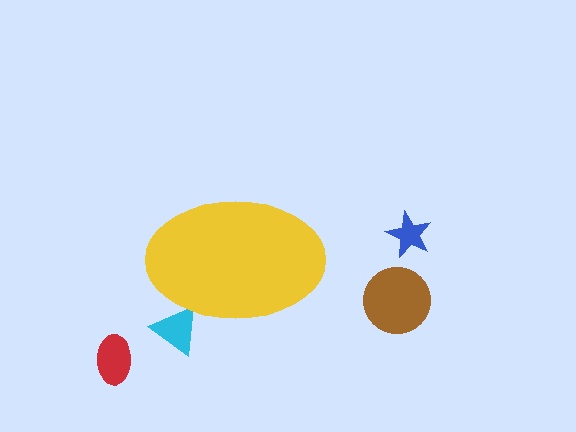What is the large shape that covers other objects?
A yellow ellipse.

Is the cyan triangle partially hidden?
Yes, the cyan triangle is partially hidden behind the yellow ellipse.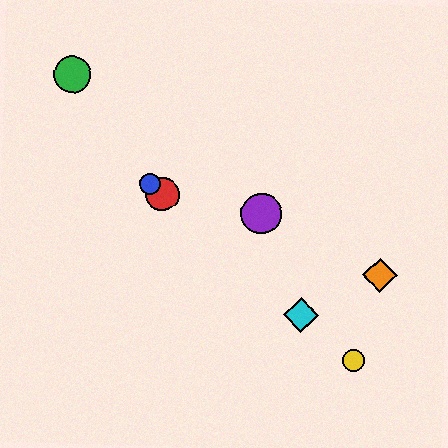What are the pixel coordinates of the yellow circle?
The yellow circle is at (354, 361).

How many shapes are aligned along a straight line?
4 shapes (the red circle, the blue circle, the yellow circle, the cyan diamond) are aligned along a straight line.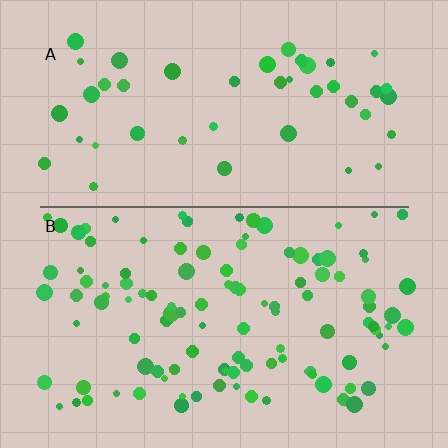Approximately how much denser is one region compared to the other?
Approximately 2.5× — region B over region A.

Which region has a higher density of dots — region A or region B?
B (the bottom).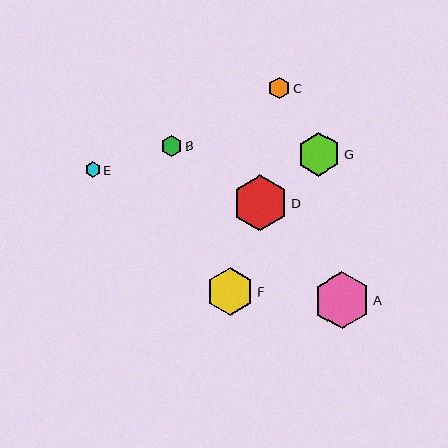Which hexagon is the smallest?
Hexagon E is the smallest with a size of approximately 15 pixels.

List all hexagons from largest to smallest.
From largest to smallest: A, D, F, G, C, B, E.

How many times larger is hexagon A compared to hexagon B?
Hexagon A is approximately 2.7 times the size of hexagon B.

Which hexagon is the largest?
Hexagon A is the largest with a size of approximately 57 pixels.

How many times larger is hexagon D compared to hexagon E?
Hexagon D is approximately 3.7 times the size of hexagon E.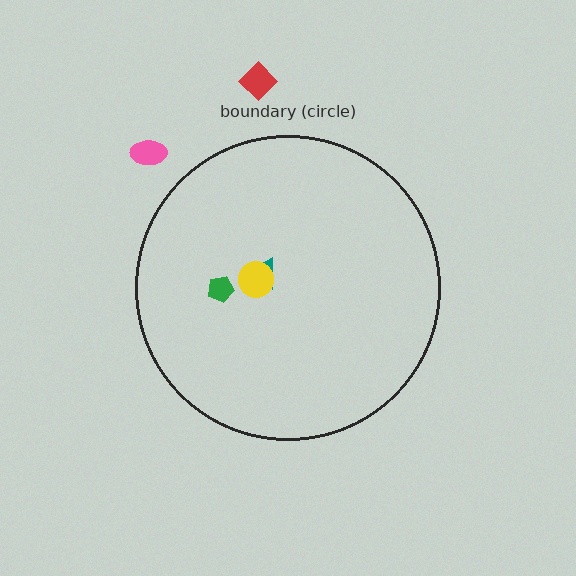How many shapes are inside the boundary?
3 inside, 2 outside.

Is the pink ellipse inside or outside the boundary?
Outside.